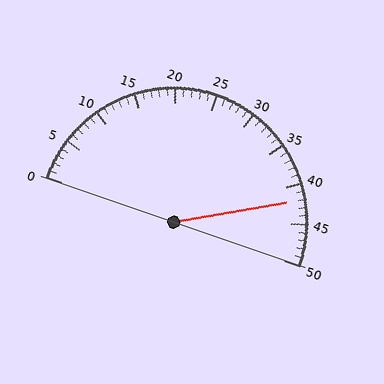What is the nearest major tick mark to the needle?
The nearest major tick mark is 40.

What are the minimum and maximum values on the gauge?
The gauge ranges from 0 to 50.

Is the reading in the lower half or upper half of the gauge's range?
The reading is in the upper half of the range (0 to 50).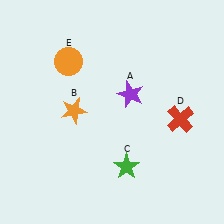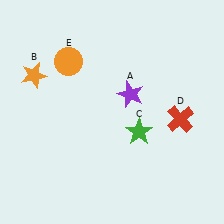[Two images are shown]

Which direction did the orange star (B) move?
The orange star (B) moved left.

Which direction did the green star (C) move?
The green star (C) moved up.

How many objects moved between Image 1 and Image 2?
2 objects moved between the two images.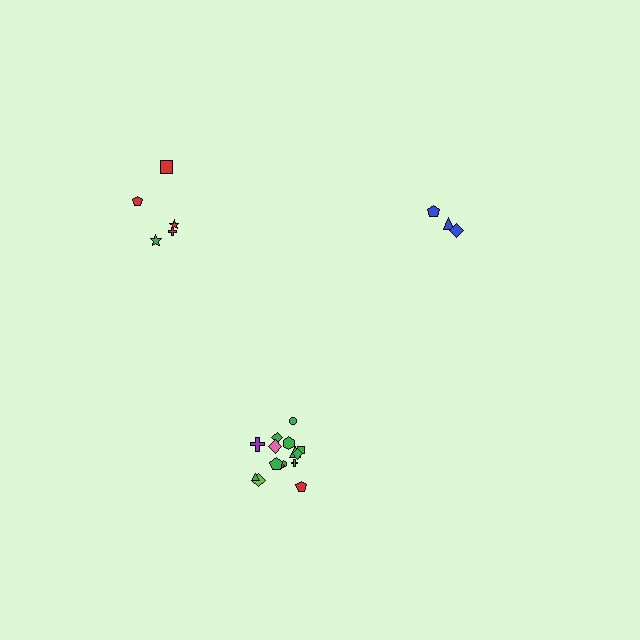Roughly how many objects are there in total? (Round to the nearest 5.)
Roughly 25 objects in total.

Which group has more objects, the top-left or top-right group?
The top-left group.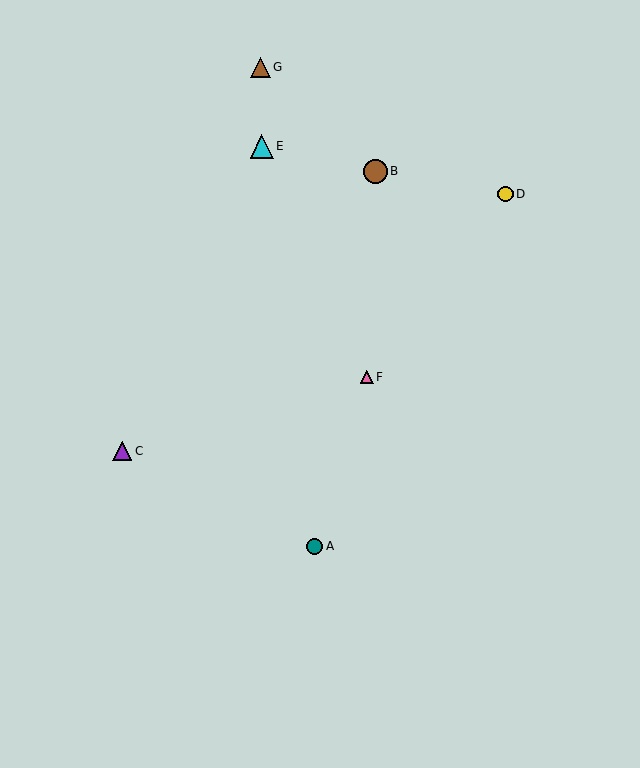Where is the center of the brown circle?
The center of the brown circle is at (375, 171).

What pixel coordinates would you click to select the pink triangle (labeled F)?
Click at (367, 377) to select the pink triangle F.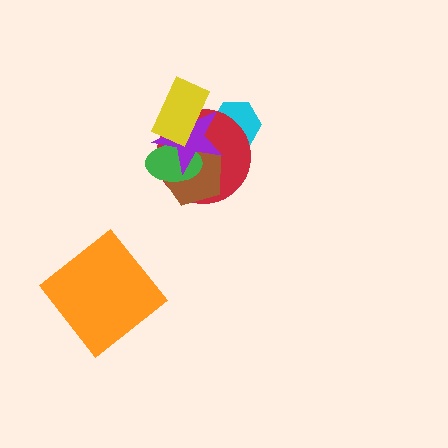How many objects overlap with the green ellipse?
4 objects overlap with the green ellipse.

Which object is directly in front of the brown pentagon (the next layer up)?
The green ellipse is directly in front of the brown pentagon.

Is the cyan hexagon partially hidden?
Yes, it is partially covered by another shape.